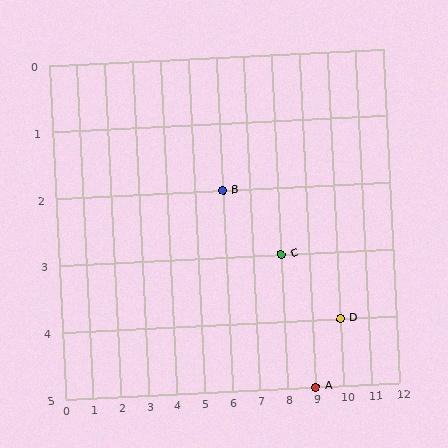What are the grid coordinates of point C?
Point C is at grid coordinates (8, 3).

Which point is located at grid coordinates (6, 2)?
Point B is at (6, 2).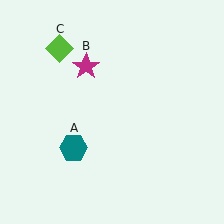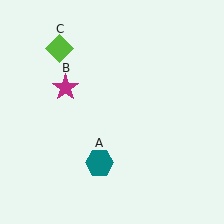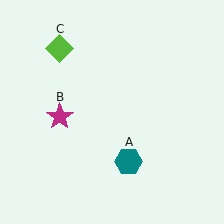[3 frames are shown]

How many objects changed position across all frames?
2 objects changed position: teal hexagon (object A), magenta star (object B).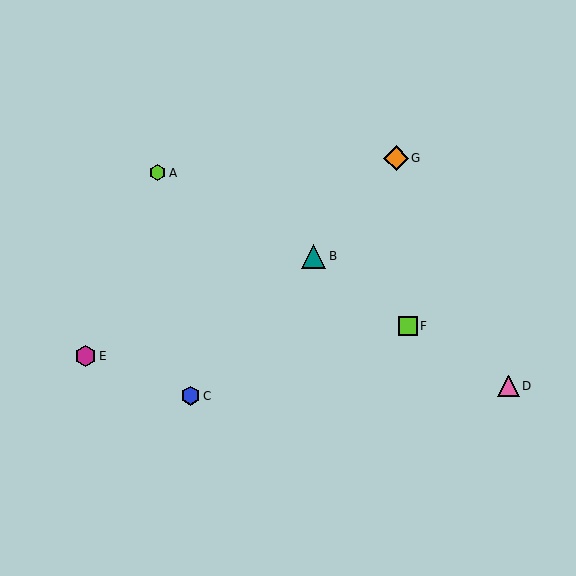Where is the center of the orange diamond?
The center of the orange diamond is at (396, 158).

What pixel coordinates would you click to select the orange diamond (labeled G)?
Click at (396, 158) to select the orange diamond G.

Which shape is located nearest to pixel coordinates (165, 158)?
The lime hexagon (labeled A) at (158, 173) is nearest to that location.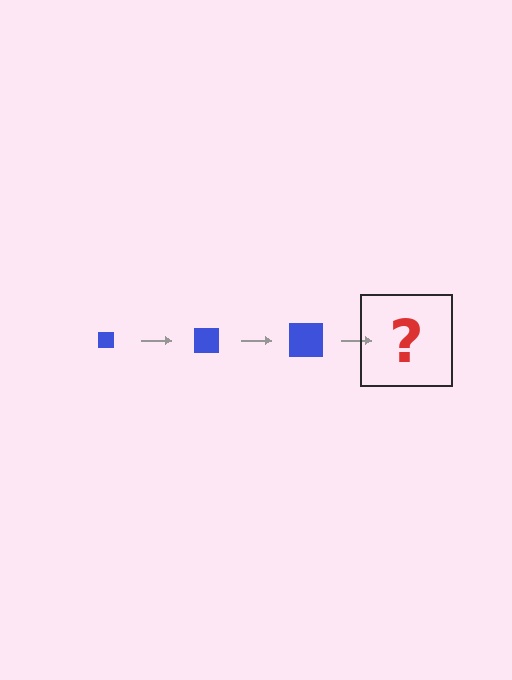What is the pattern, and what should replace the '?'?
The pattern is that the square gets progressively larger each step. The '?' should be a blue square, larger than the previous one.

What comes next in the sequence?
The next element should be a blue square, larger than the previous one.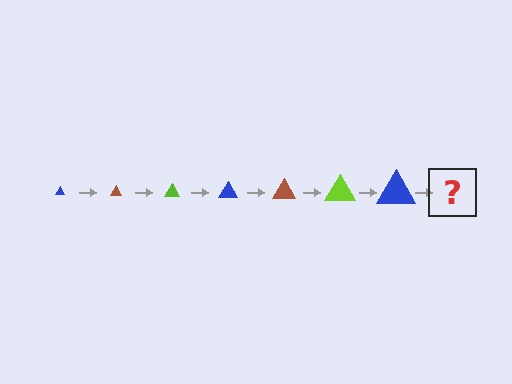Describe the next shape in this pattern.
It should be a brown triangle, larger than the previous one.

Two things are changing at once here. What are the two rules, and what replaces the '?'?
The two rules are that the triangle grows larger each step and the color cycles through blue, brown, and lime. The '?' should be a brown triangle, larger than the previous one.